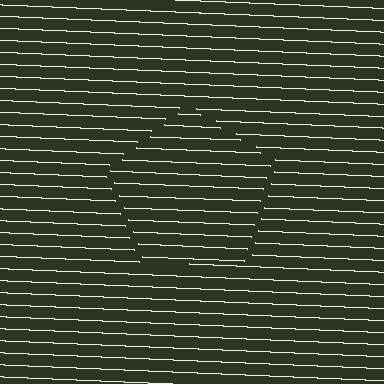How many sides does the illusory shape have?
5 sides — the line-ends trace a pentagon.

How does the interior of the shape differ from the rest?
The interior of the shape contains the same grating, shifted by half a period — the contour is defined by the phase discontinuity where line-ends from the inner and outer gratings abut.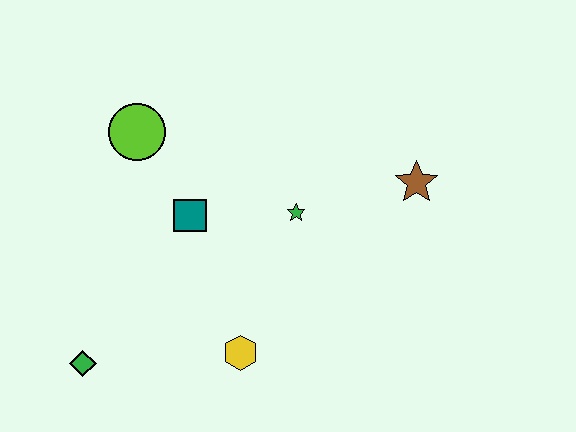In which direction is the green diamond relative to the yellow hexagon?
The green diamond is to the left of the yellow hexagon.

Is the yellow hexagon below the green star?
Yes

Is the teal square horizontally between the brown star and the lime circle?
Yes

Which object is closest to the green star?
The teal square is closest to the green star.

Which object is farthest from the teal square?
The brown star is farthest from the teal square.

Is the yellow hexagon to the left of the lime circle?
No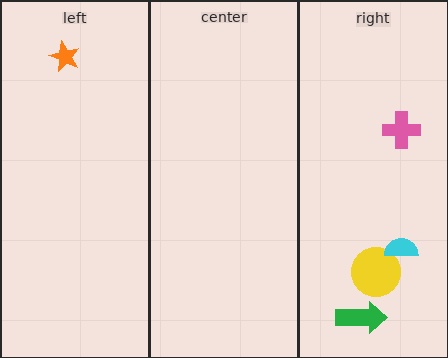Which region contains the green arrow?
The right region.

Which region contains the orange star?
The left region.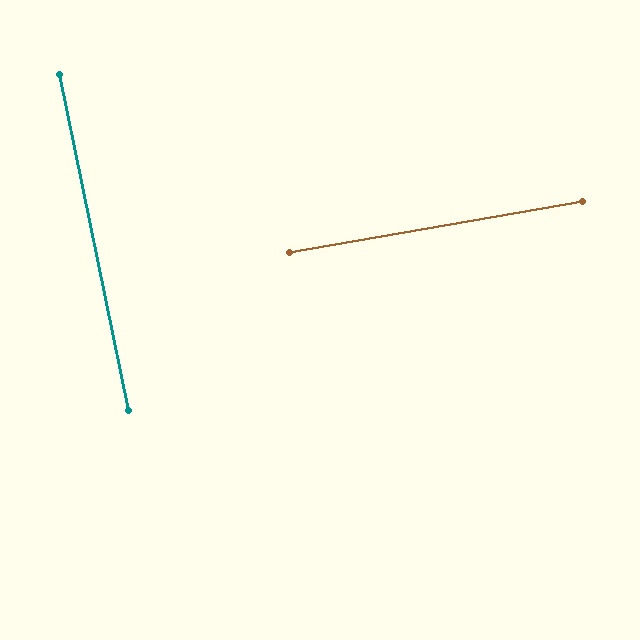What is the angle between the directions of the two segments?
Approximately 88 degrees.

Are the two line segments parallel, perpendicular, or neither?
Perpendicular — they meet at approximately 88°.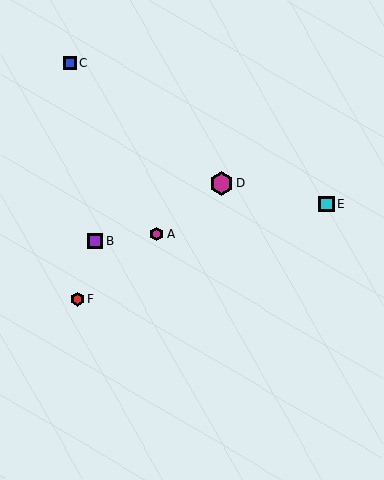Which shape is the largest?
The magenta hexagon (labeled D) is the largest.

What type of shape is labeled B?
Shape B is a purple square.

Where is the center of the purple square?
The center of the purple square is at (95, 241).